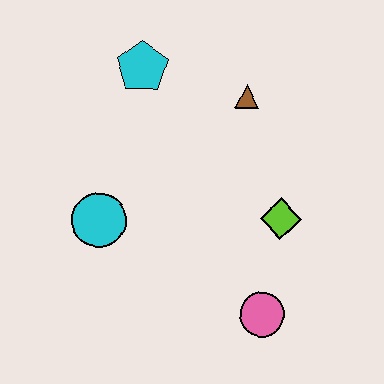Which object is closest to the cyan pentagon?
The brown triangle is closest to the cyan pentagon.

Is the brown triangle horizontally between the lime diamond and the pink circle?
No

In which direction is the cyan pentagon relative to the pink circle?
The cyan pentagon is above the pink circle.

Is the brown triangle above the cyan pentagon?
No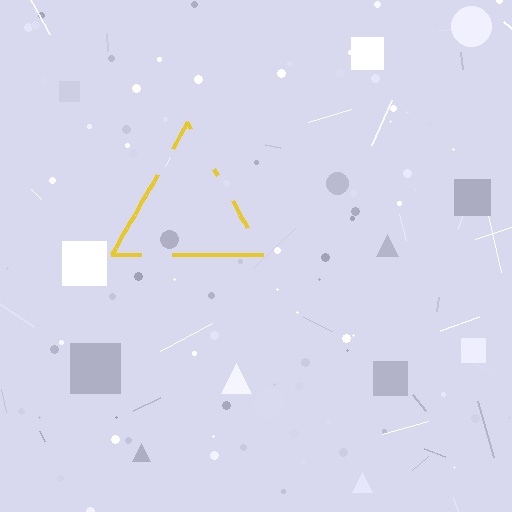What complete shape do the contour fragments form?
The contour fragments form a triangle.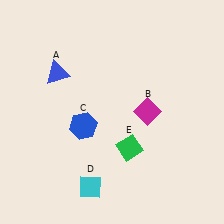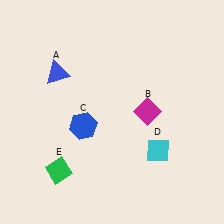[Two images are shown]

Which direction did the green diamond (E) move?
The green diamond (E) moved left.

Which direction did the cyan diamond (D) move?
The cyan diamond (D) moved right.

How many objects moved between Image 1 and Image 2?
2 objects moved between the two images.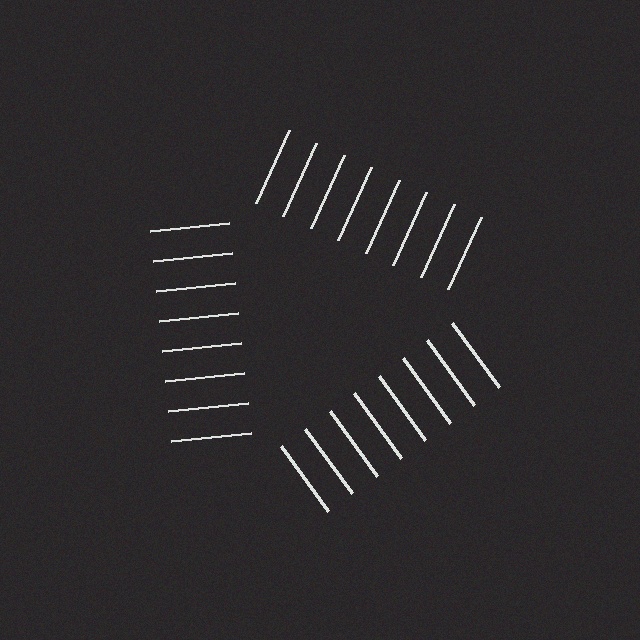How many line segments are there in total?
24 — 8 along each of the 3 edges.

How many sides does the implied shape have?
3 sides — the line-ends trace a triangle.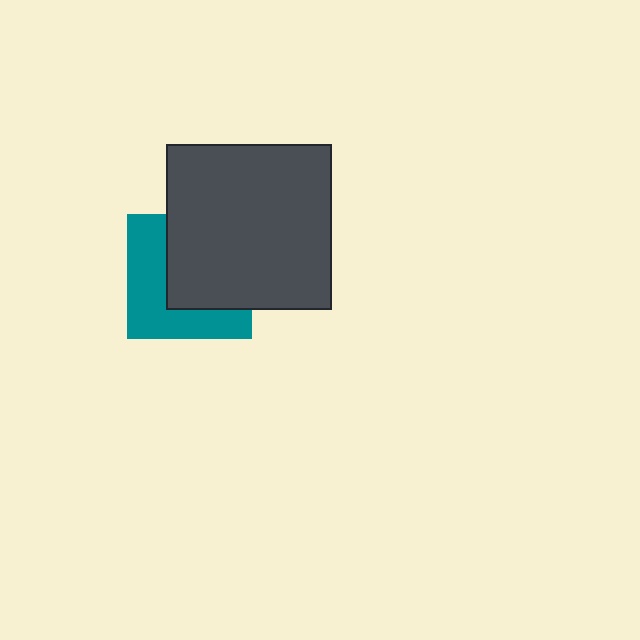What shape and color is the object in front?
The object in front is a dark gray square.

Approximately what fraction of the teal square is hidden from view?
Roughly 53% of the teal square is hidden behind the dark gray square.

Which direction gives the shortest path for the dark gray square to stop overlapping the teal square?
Moving toward the upper-right gives the shortest separation.